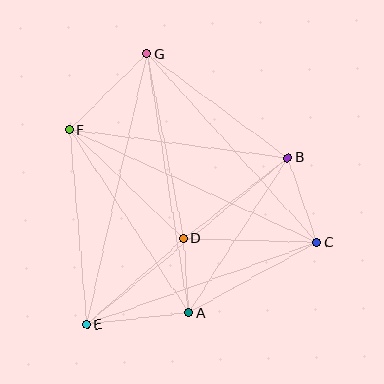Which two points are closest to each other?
Points A and D are closest to each other.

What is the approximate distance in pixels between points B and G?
The distance between B and G is approximately 175 pixels.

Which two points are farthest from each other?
Points E and G are farthest from each other.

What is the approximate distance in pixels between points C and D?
The distance between C and D is approximately 134 pixels.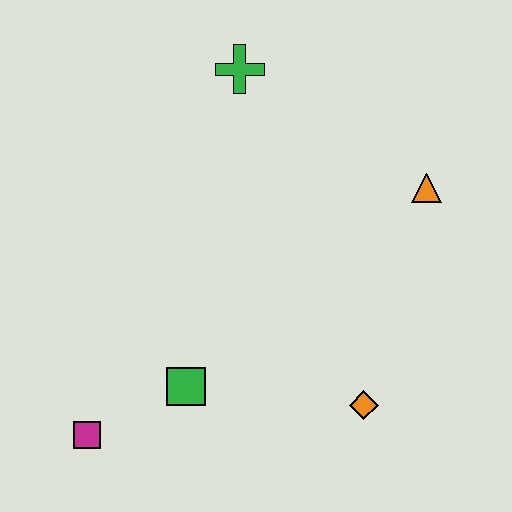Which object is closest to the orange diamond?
The green square is closest to the orange diamond.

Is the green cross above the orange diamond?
Yes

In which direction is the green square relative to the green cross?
The green square is below the green cross.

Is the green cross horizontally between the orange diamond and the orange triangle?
No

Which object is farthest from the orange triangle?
The magenta square is farthest from the orange triangle.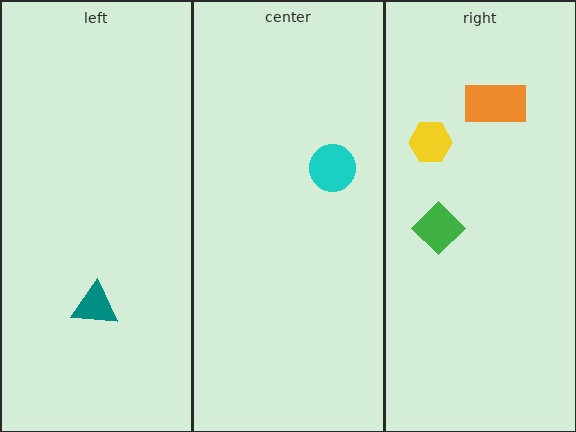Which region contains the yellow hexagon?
The right region.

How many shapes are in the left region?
1.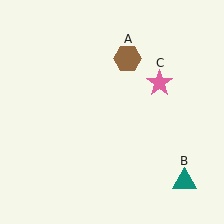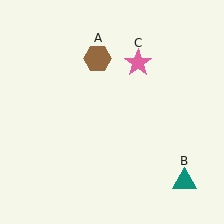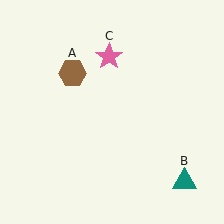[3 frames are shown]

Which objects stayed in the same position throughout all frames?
Teal triangle (object B) remained stationary.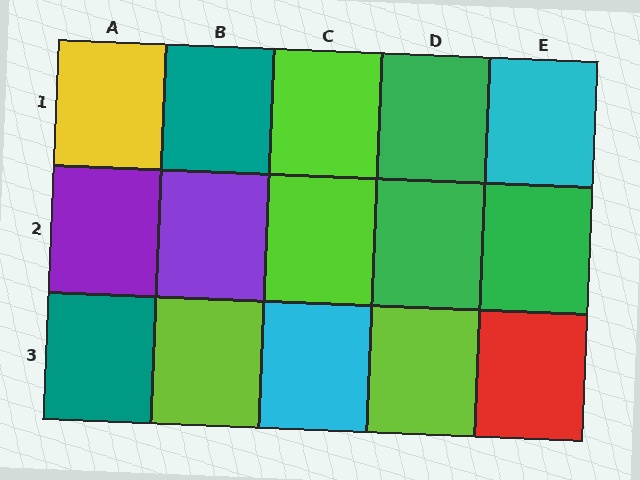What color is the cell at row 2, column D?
Green.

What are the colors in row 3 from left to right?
Teal, lime, cyan, lime, red.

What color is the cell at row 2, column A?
Purple.